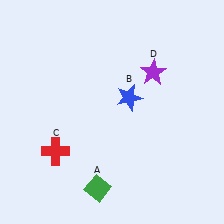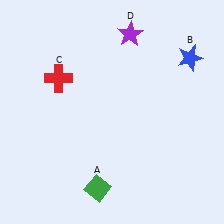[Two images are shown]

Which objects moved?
The objects that moved are: the blue star (B), the red cross (C), the purple star (D).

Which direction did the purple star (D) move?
The purple star (D) moved up.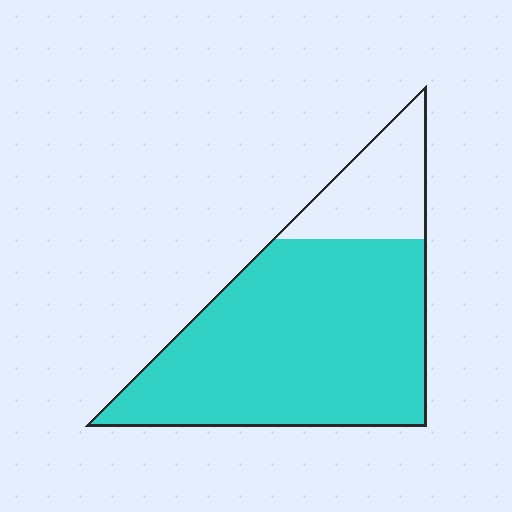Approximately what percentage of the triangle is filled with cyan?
Approximately 80%.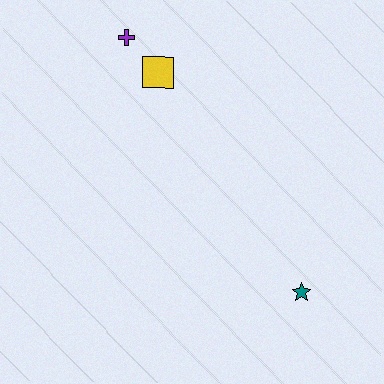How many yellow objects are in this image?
There is 1 yellow object.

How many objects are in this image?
There are 3 objects.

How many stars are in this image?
There is 1 star.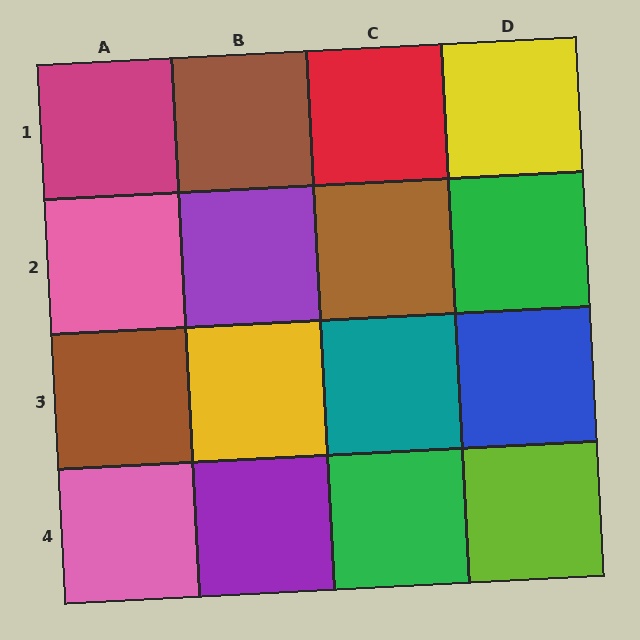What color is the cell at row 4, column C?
Green.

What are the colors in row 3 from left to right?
Brown, yellow, teal, blue.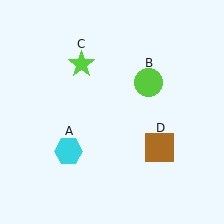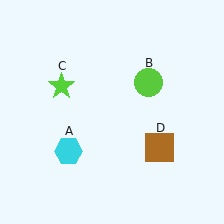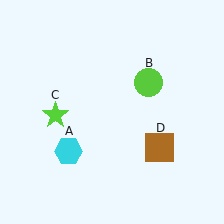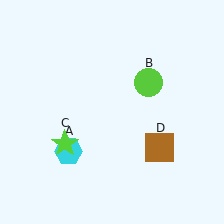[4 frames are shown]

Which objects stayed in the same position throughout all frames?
Cyan hexagon (object A) and lime circle (object B) and brown square (object D) remained stationary.